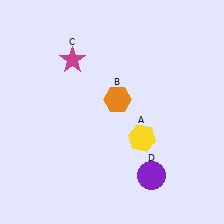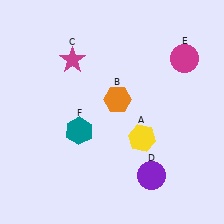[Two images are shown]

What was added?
A magenta circle (E), a teal hexagon (F) were added in Image 2.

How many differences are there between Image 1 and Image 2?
There are 2 differences between the two images.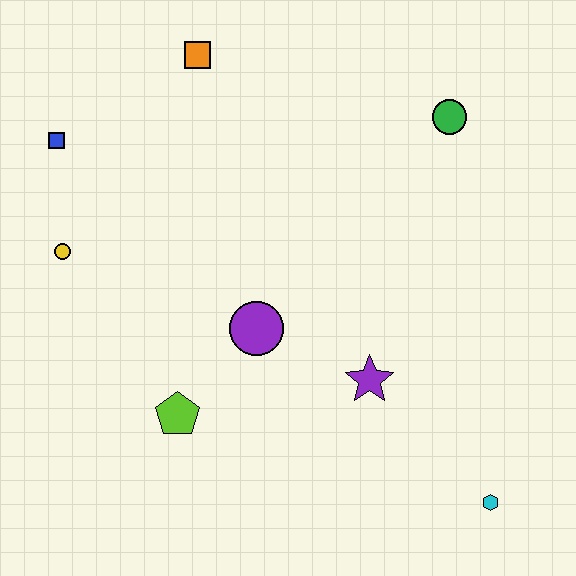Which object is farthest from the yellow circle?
The cyan hexagon is farthest from the yellow circle.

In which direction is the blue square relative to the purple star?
The blue square is to the left of the purple star.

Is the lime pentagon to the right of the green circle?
No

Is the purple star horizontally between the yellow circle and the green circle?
Yes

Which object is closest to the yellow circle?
The blue square is closest to the yellow circle.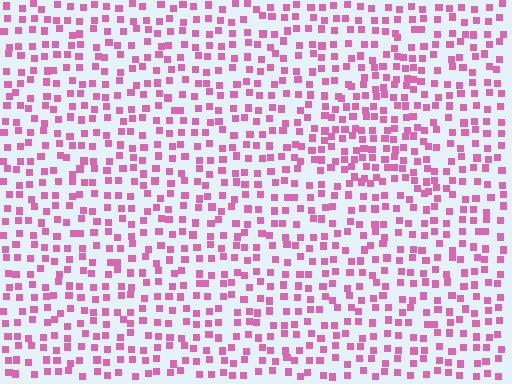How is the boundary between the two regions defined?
The boundary is defined by a change in element density (approximately 1.5x ratio). All elements are the same color, size, and shape.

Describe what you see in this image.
The image contains small pink elements arranged at two different densities. A triangle-shaped region is visible where the elements are more densely packed than the surrounding area.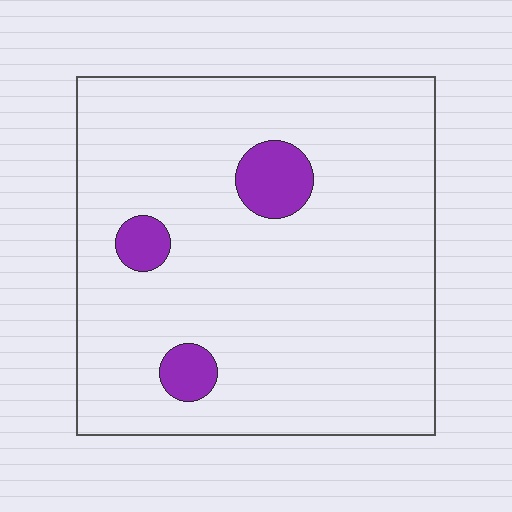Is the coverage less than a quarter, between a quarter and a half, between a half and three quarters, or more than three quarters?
Less than a quarter.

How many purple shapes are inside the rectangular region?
3.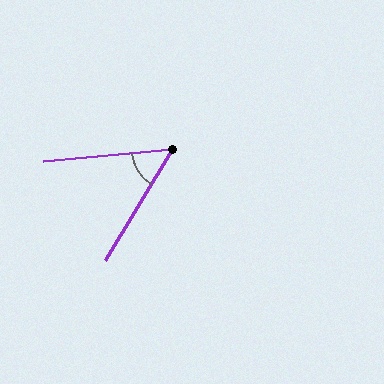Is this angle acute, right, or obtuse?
It is acute.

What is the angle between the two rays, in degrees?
Approximately 54 degrees.